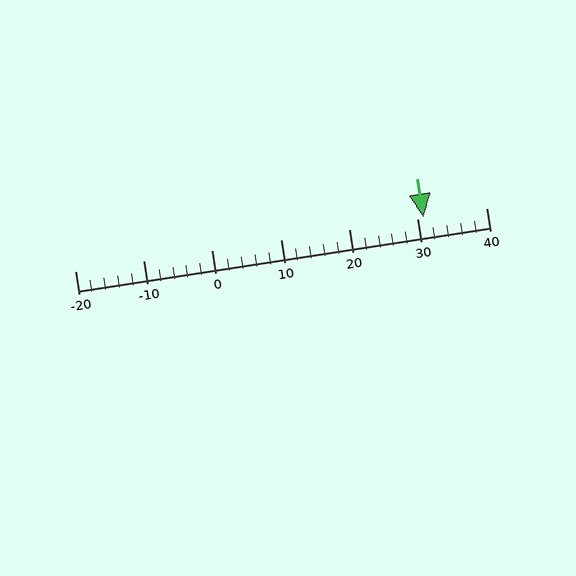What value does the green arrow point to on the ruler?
The green arrow points to approximately 31.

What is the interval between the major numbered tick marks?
The major tick marks are spaced 10 units apart.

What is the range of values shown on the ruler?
The ruler shows values from -20 to 40.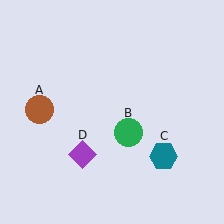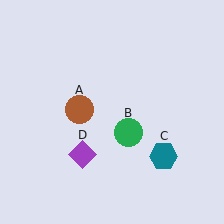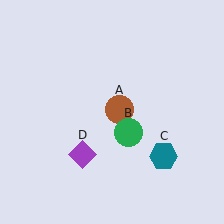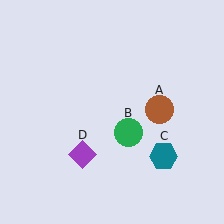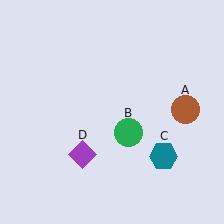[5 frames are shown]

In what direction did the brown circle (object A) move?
The brown circle (object A) moved right.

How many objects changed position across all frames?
1 object changed position: brown circle (object A).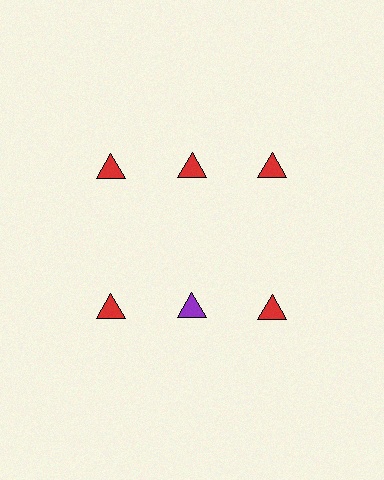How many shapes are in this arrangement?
There are 6 shapes arranged in a grid pattern.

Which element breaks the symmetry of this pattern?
The purple triangle in the second row, second from left column breaks the symmetry. All other shapes are red triangles.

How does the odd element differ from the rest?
It has a different color: purple instead of red.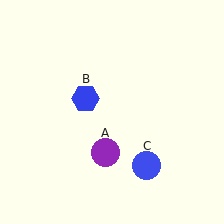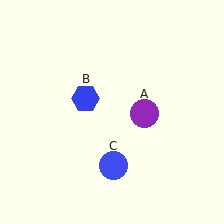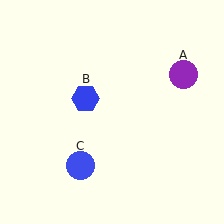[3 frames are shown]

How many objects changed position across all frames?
2 objects changed position: purple circle (object A), blue circle (object C).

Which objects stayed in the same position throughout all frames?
Blue hexagon (object B) remained stationary.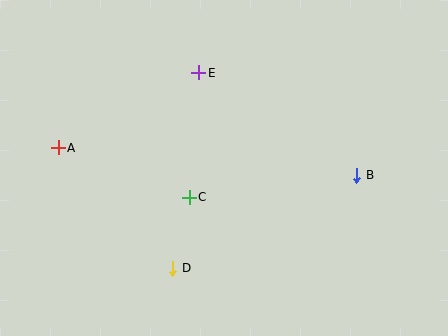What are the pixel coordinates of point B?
Point B is at (357, 175).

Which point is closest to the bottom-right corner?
Point B is closest to the bottom-right corner.